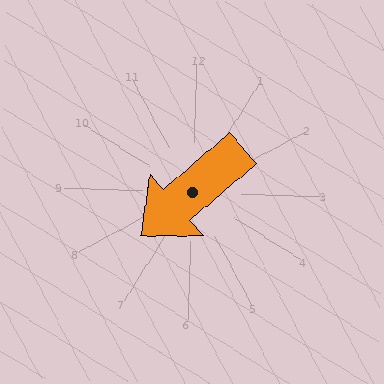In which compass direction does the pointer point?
Southwest.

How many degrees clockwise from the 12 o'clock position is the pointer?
Approximately 227 degrees.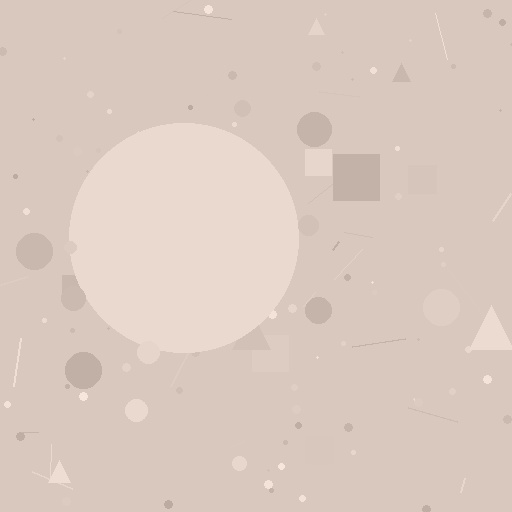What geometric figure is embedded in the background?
A circle is embedded in the background.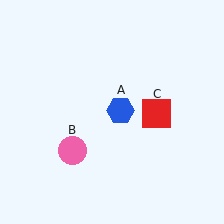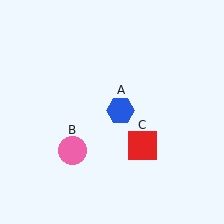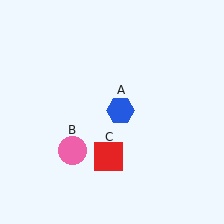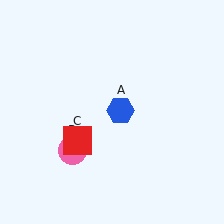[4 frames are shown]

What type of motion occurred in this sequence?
The red square (object C) rotated clockwise around the center of the scene.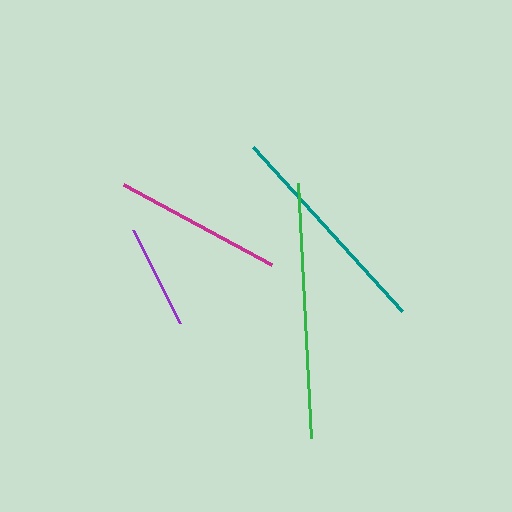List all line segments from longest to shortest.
From longest to shortest: green, teal, magenta, purple.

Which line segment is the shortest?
The purple line is the shortest at approximately 104 pixels.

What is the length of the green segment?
The green segment is approximately 255 pixels long.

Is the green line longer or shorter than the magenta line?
The green line is longer than the magenta line.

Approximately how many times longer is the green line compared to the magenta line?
The green line is approximately 1.5 times the length of the magenta line.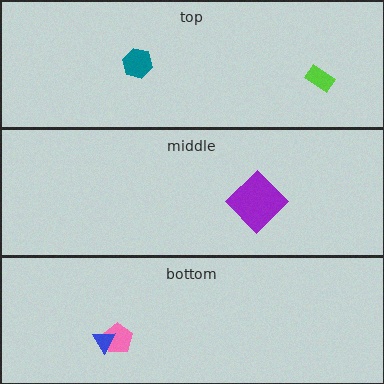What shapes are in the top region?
The lime rectangle, the teal hexagon.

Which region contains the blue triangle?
The bottom region.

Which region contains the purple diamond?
The middle region.